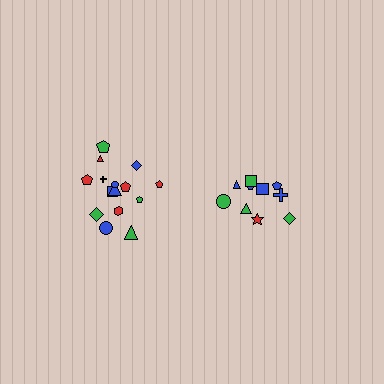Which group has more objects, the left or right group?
The left group.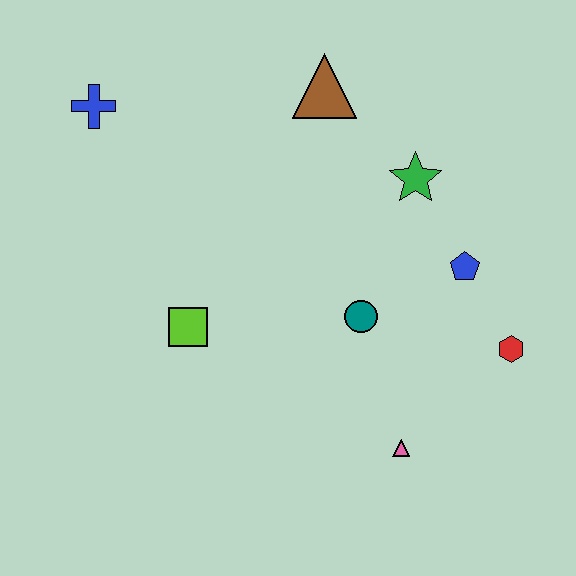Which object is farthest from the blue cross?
The red hexagon is farthest from the blue cross.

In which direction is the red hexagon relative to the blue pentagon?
The red hexagon is below the blue pentagon.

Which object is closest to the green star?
The blue pentagon is closest to the green star.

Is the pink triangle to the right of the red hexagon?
No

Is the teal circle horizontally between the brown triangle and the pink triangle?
Yes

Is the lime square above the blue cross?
No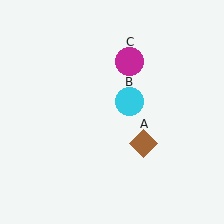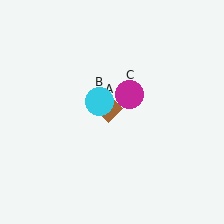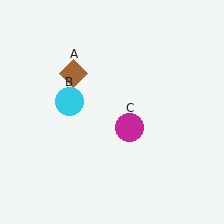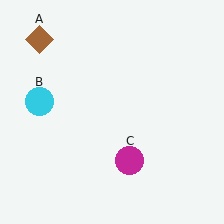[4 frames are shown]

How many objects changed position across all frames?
3 objects changed position: brown diamond (object A), cyan circle (object B), magenta circle (object C).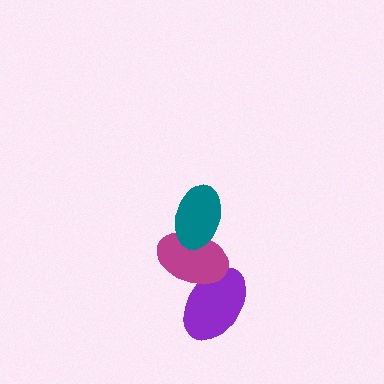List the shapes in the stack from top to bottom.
From top to bottom: the teal ellipse, the magenta ellipse, the purple ellipse.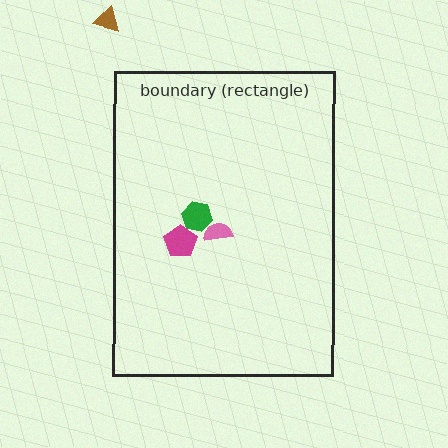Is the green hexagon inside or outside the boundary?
Inside.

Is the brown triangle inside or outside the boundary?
Outside.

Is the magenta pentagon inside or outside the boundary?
Inside.